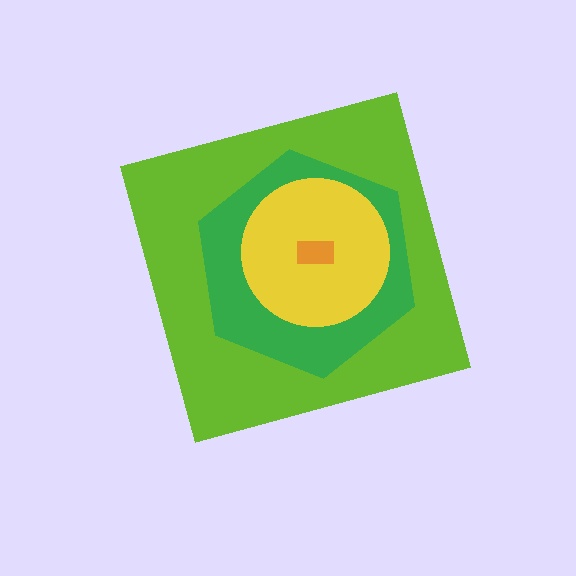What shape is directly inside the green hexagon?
The yellow circle.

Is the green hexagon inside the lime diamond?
Yes.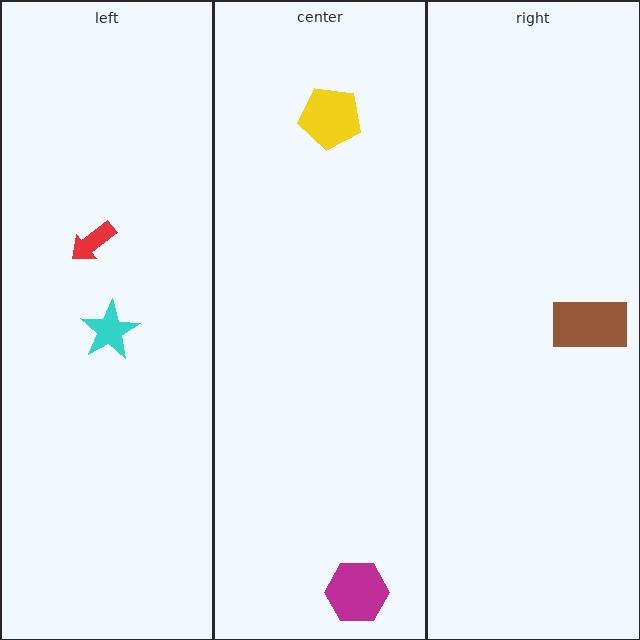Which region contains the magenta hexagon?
The center region.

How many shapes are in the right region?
1.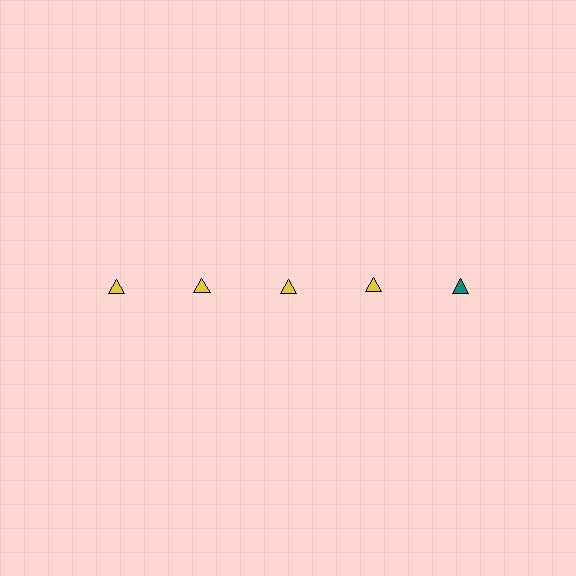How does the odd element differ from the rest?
It has a different color: teal instead of yellow.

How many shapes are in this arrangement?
There are 5 shapes arranged in a grid pattern.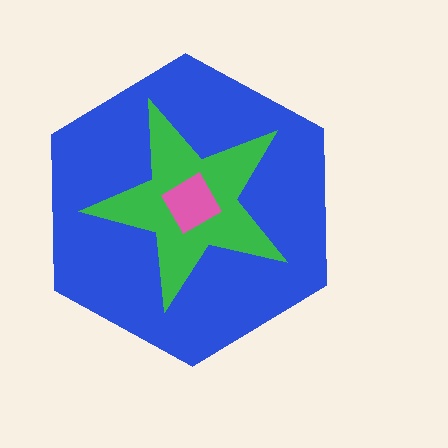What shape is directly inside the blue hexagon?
The green star.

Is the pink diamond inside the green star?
Yes.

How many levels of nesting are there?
3.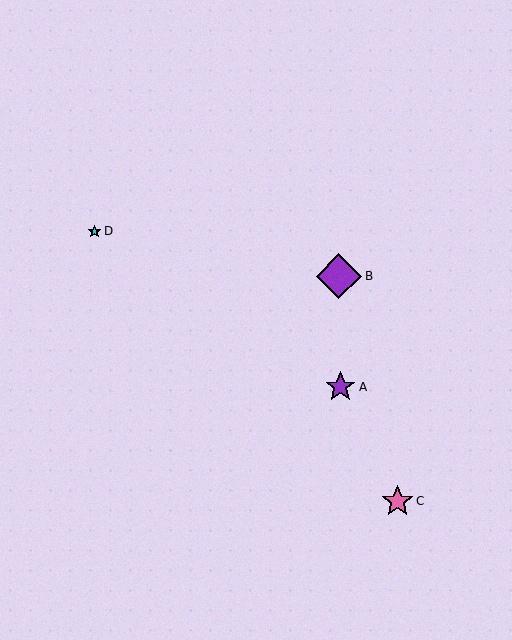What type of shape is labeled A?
Shape A is a purple star.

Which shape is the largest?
The purple diamond (labeled B) is the largest.